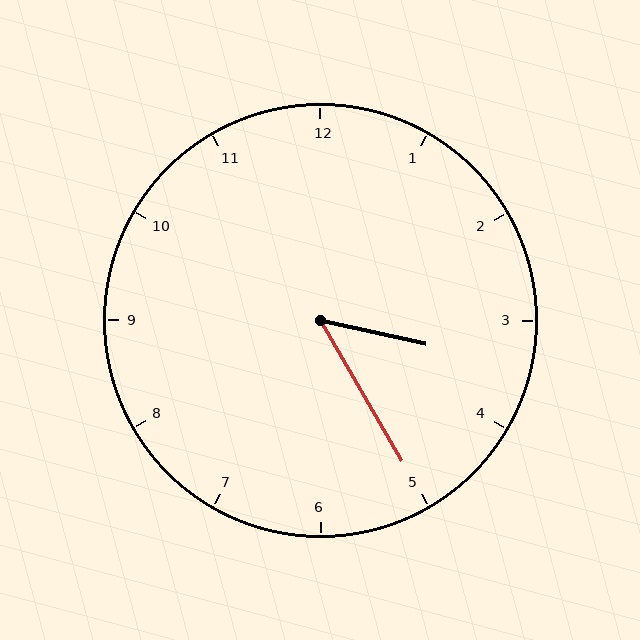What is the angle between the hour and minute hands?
Approximately 48 degrees.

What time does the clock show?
3:25.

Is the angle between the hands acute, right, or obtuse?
It is acute.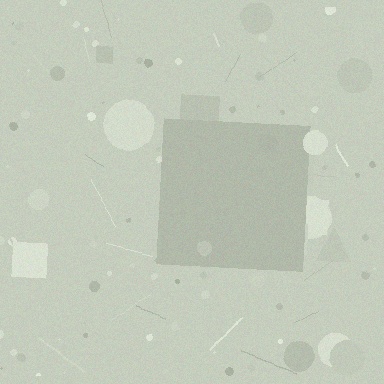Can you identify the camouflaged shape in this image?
The camouflaged shape is a square.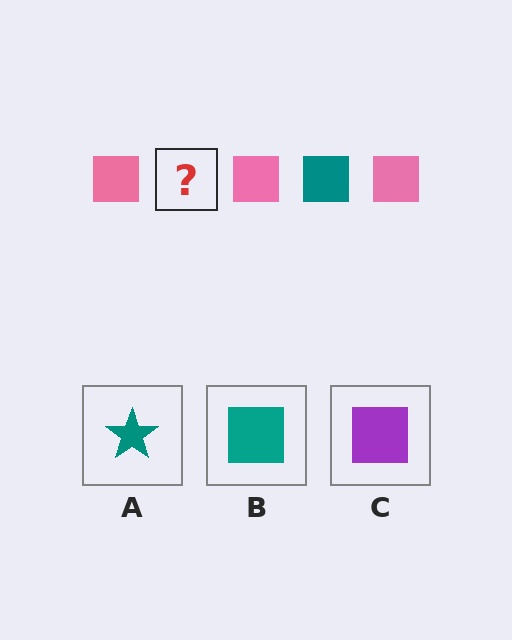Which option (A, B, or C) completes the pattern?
B.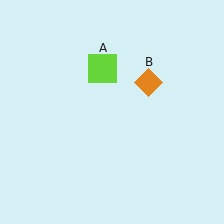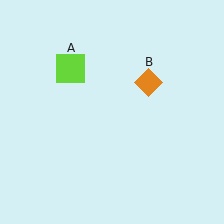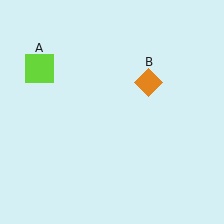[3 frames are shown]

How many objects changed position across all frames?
1 object changed position: lime square (object A).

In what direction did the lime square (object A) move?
The lime square (object A) moved left.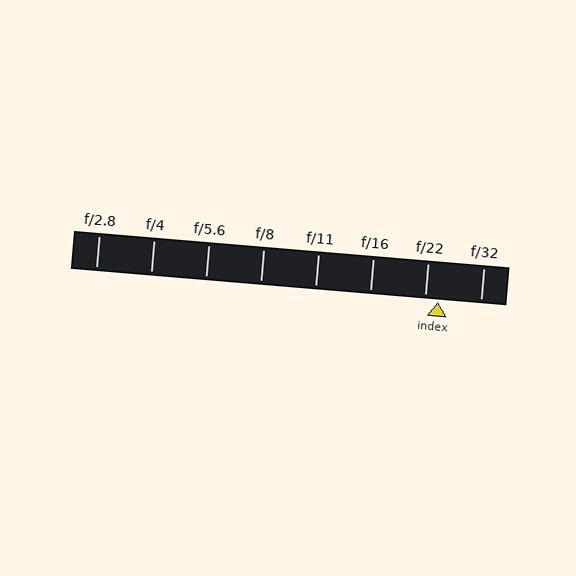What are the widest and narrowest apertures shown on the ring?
The widest aperture shown is f/2.8 and the narrowest is f/32.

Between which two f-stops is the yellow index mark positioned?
The index mark is between f/22 and f/32.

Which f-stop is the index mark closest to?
The index mark is closest to f/22.